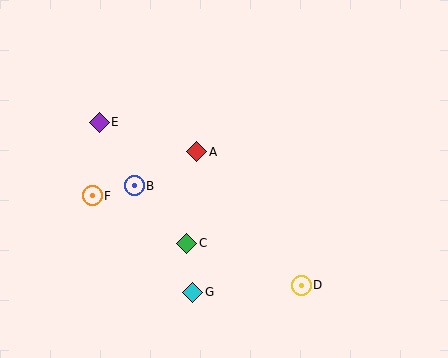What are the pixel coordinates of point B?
Point B is at (134, 186).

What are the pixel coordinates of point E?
Point E is at (99, 122).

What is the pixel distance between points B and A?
The distance between B and A is 71 pixels.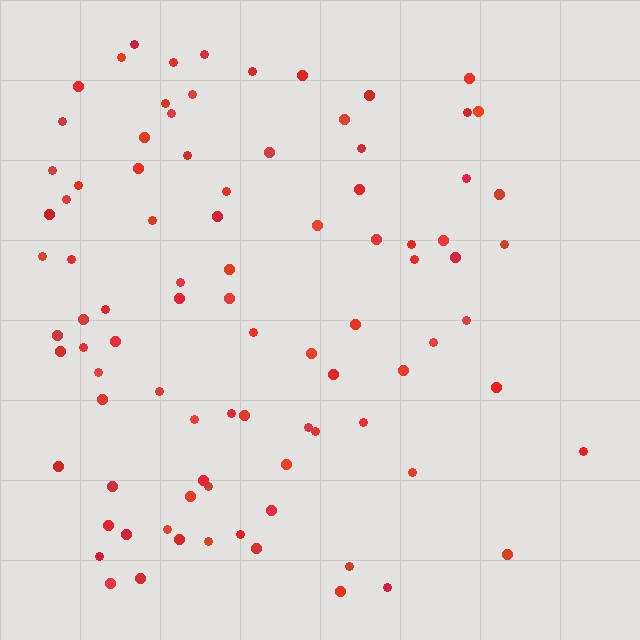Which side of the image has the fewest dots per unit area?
The right.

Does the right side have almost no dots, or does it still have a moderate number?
Still a moderate number, just noticeably fewer than the left.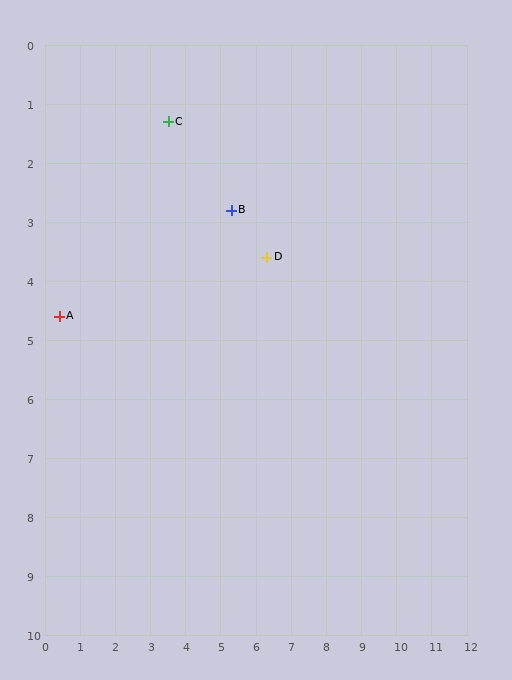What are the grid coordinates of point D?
Point D is at approximately (6.3, 3.6).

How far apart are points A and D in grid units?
Points A and D are about 6.0 grid units apart.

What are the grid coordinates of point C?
Point C is at approximately (3.5, 1.3).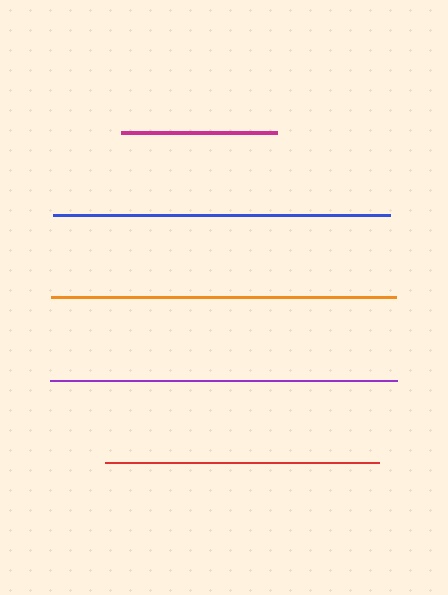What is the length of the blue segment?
The blue segment is approximately 337 pixels long.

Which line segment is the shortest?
The magenta line is the shortest at approximately 156 pixels.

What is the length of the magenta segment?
The magenta segment is approximately 156 pixels long.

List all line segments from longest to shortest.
From longest to shortest: purple, orange, blue, red, magenta.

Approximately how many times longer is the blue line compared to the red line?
The blue line is approximately 1.2 times the length of the red line.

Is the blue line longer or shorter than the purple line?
The purple line is longer than the blue line.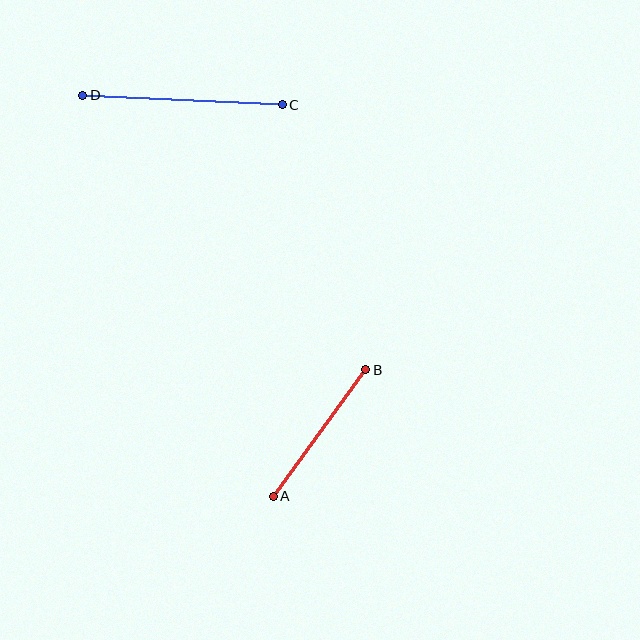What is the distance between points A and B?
The distance is approximately 157 pixels.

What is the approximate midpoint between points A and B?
The midpoint is at approximately (320, 433) pixels.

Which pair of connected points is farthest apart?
Points C and D are farthest apart.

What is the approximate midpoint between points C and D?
The midpoint is at approximately (183, 100) pixels.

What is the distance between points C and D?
The distance is approximately 200 pixels.